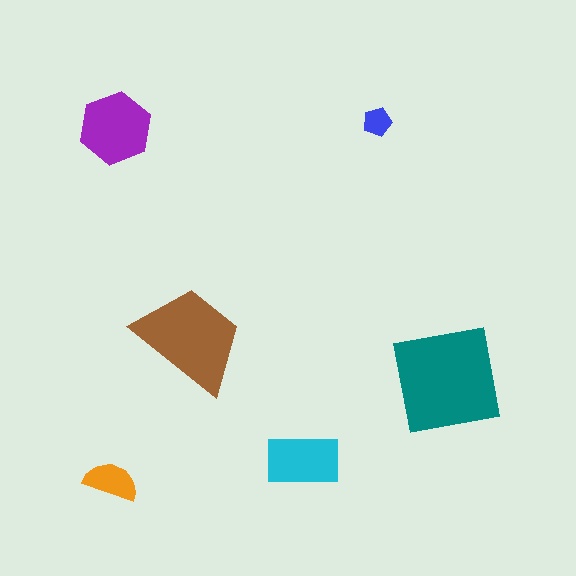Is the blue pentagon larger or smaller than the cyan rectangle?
Smaller.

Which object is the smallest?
The blue pentagon.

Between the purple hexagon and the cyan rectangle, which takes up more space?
The purple hexagon.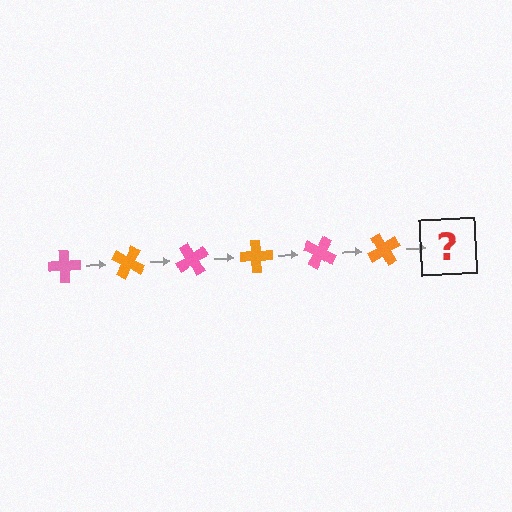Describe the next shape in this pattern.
It should be a pink cross, rotated 180 degrees from the start.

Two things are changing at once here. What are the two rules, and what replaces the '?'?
The two rules are that it rotates 30 degrees each step and the color cycles through pink and orange. The '?' should be a pink cross, rotated 180 degrees from the start.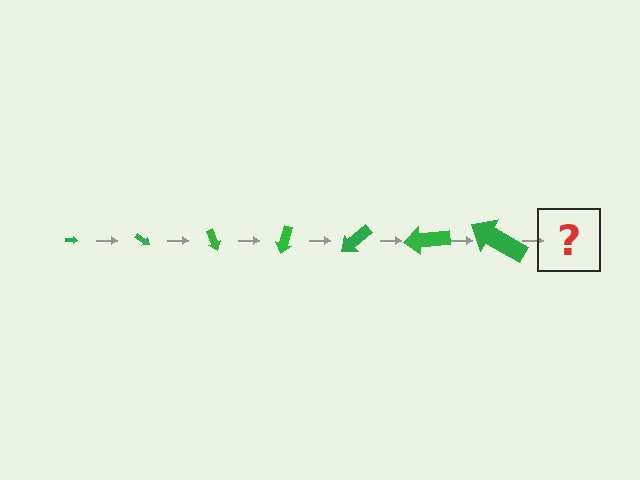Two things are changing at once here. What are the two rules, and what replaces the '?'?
The two rules are that the arrow grows larger each step and it rotates 35 degrees each step. The '?' should be an arrow, larger than the previous one and rotated 245 degrees from the start.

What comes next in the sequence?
The next element should be an arrow, larger than the previous one and rotated 245 degrees from the start.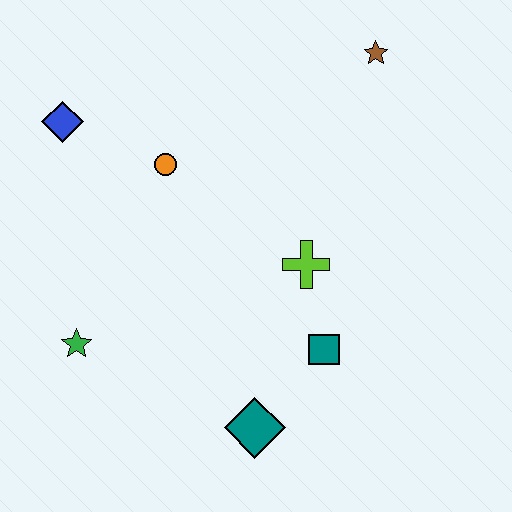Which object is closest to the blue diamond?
The orange circle is closest to the blue diamond.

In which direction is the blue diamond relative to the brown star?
The blue diamond is to the left of the brown star.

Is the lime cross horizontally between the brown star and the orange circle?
Yes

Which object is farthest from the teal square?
The blue diamond is farthest from the teal square.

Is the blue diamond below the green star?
No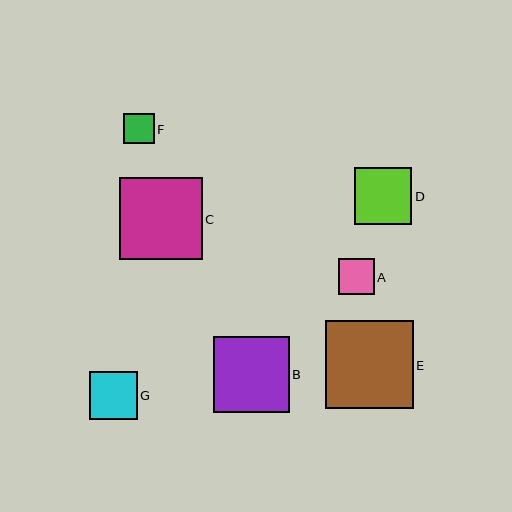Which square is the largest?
Square E is the largest with a size of approximately 88 pixels.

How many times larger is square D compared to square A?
Square D is approximately 1.6 times the size of square A.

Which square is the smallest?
Square F is the smallest with a size of approximately 31 pixels.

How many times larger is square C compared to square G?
Square C is approximately 1.7 times the size of square G.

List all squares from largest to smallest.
From largest to smallest: E, C, B, D, G, A, F.